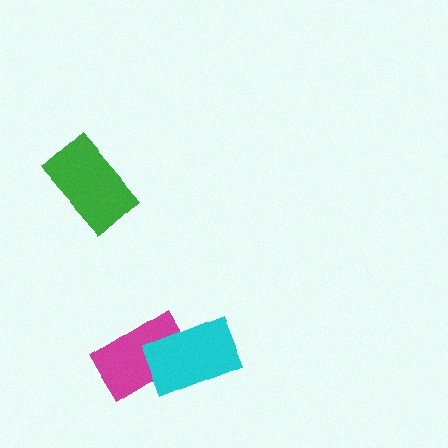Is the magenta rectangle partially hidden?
Yes, it is partially covered by another shape.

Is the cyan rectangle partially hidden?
No, no other shape covers it.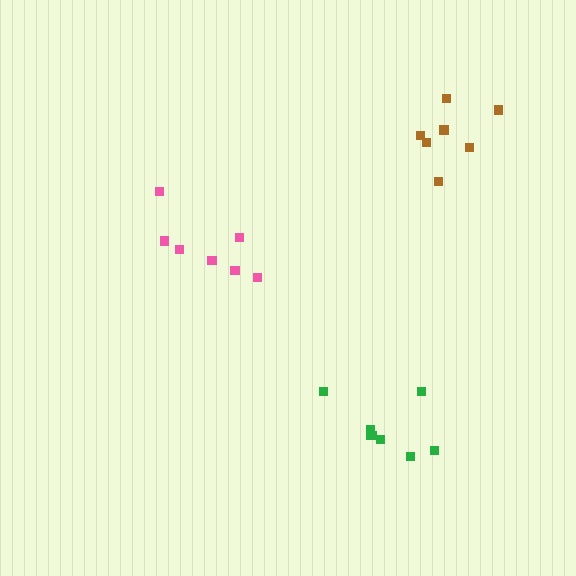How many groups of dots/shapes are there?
There are 3 groups.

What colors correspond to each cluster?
The clusters are colored: green, brown, pink.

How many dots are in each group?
Group 1: 8 dots, Group 2: 7 dots, Group 3: 7 dots (22 total).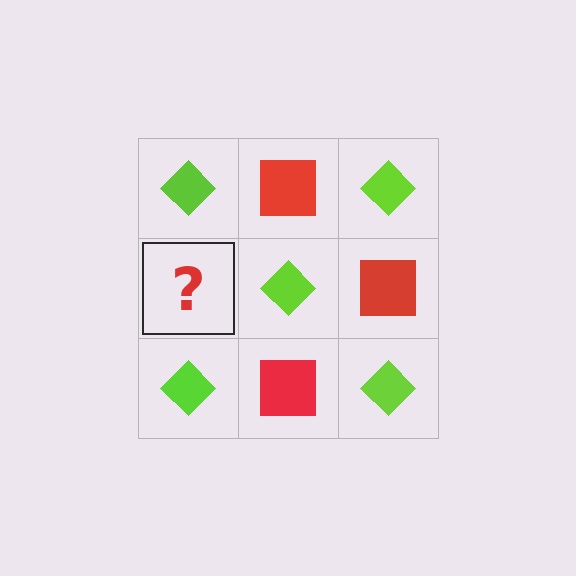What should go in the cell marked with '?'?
The missing cell should contain a red square.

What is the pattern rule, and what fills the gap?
The rule is that it alternates lime diamond and red square in a checkerboard pattern. The gap should be filled with a red square.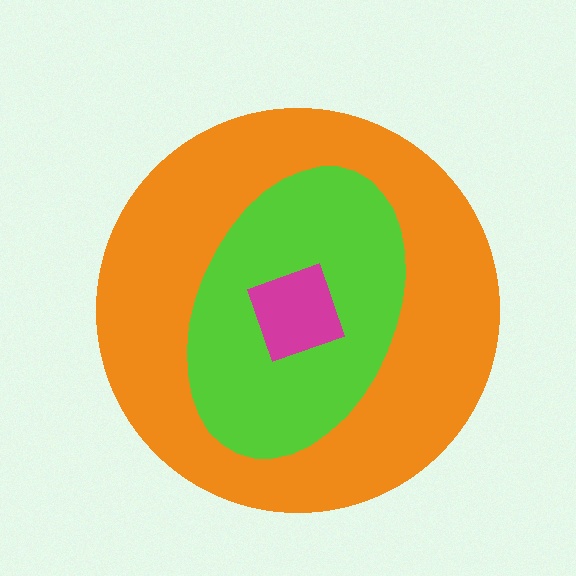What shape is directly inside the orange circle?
The lime ellipse.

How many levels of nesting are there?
3.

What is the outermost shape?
The orange circle.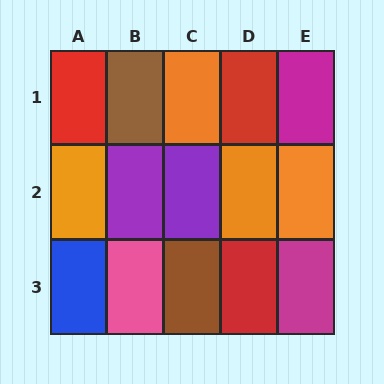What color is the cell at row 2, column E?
Orange.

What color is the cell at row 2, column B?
Purple.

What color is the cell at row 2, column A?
Orange.